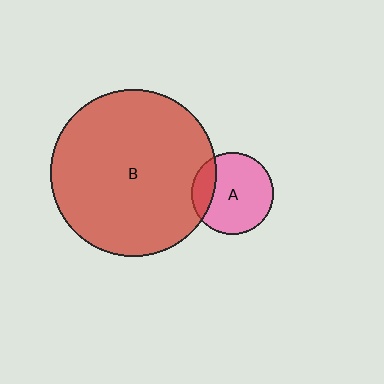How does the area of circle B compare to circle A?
Approximately 4.2 times.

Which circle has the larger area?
Circle B (red).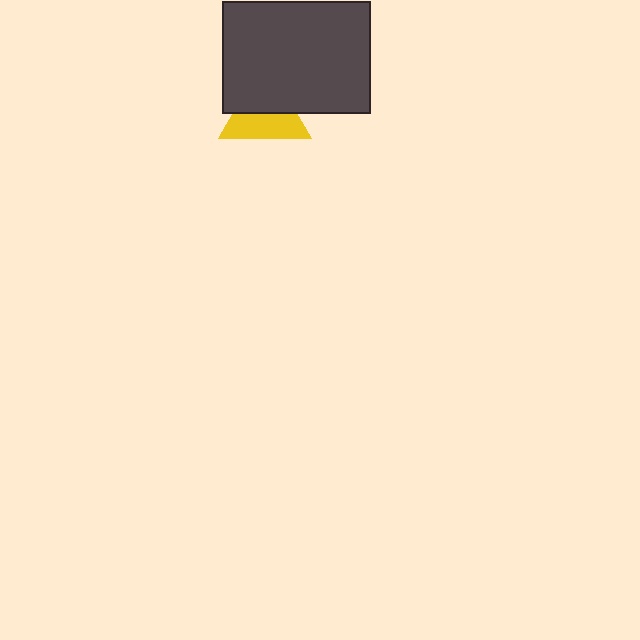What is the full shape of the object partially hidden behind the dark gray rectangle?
The partially hidden object is a yellow triangle.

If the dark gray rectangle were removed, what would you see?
You would see the complete yellow triangle.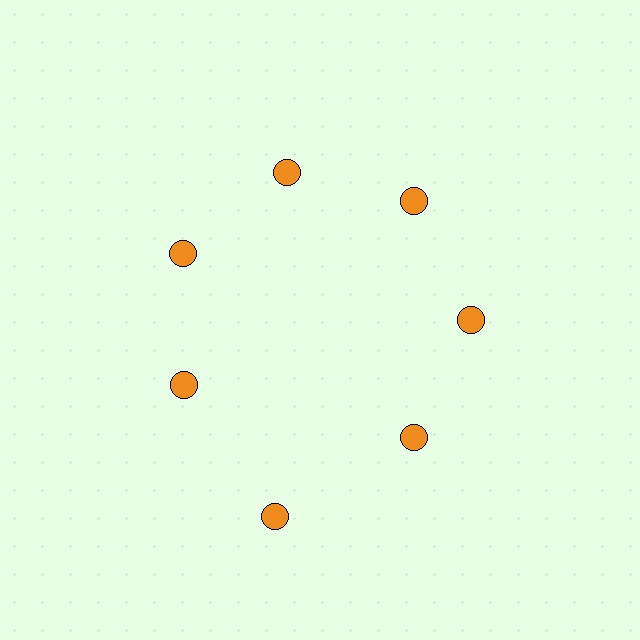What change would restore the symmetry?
The symmetry would be restored by moving it inward, back onto the ring so that all 7 circles sit at equal angles and equal distance from the center.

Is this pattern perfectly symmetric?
No. The 7 orange circles are arranged in a ring, but one element near the 6 o'clock position is pushed outward from the center, breaking the 7-fold rotational symmetry.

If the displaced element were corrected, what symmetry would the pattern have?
It would have 7-fold rotational symmetry — the pattern would map onto itself every 51 degrees.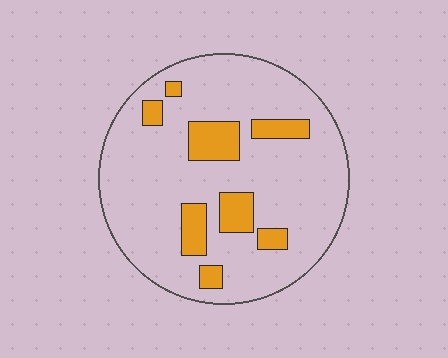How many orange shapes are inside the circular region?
8.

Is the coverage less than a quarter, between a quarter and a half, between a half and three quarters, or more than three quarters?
Less than a quarter.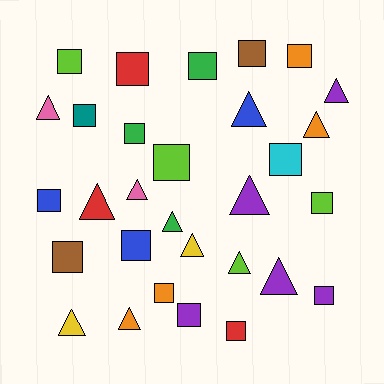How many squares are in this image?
There are 17 squares.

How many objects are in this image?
There are 30 objects.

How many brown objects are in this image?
There are 2 brown objects.